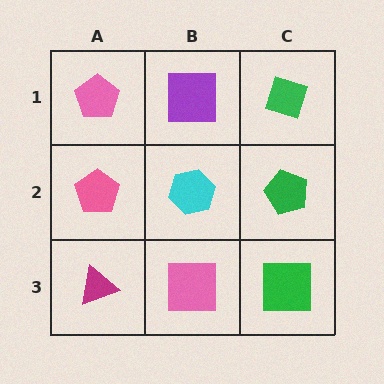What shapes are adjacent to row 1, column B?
A cyan hexagon (row 2, column B), a pink pentagon (row 1, column A), a green diamond (row 1, column C).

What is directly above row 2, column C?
A green diamond.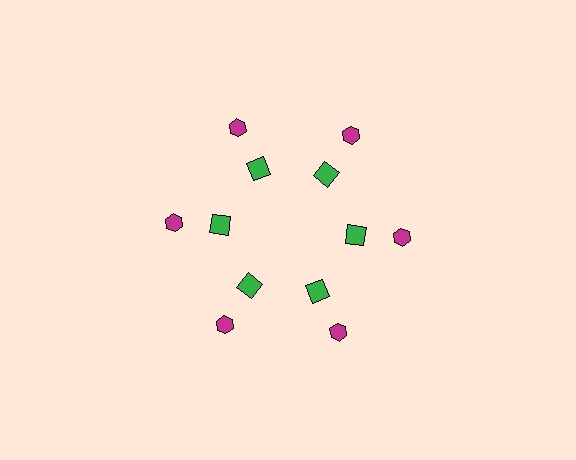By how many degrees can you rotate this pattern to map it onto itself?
The pattern maps onto itself every 60 degrees of rotation.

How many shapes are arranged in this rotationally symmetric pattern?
There are 12 shapes, arranged in 6 groups of 2.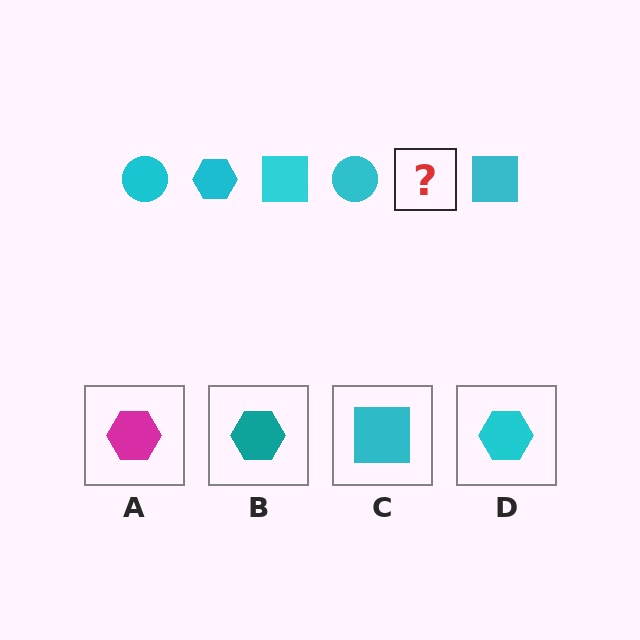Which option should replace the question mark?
Option D.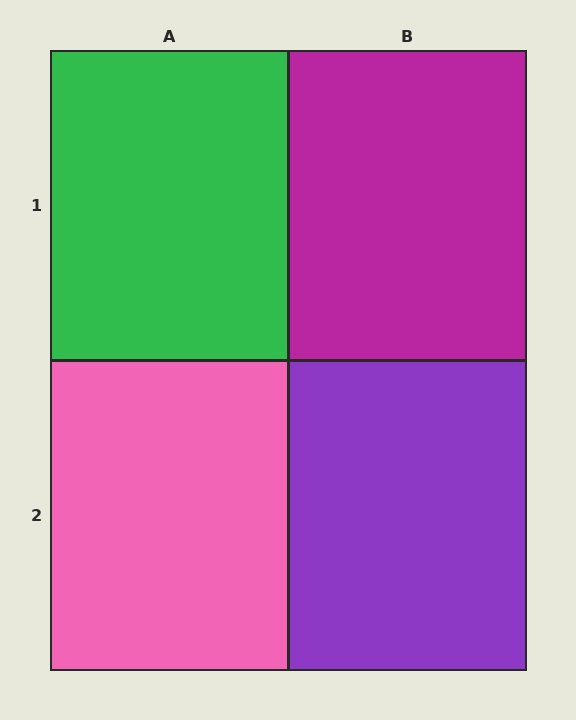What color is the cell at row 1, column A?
Green.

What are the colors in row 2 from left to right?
Pink, purple.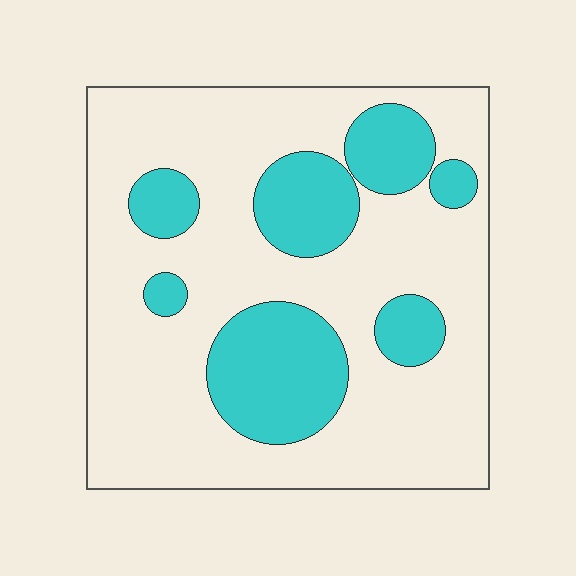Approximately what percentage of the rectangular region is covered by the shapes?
Approximately 25%.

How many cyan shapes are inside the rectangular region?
7.